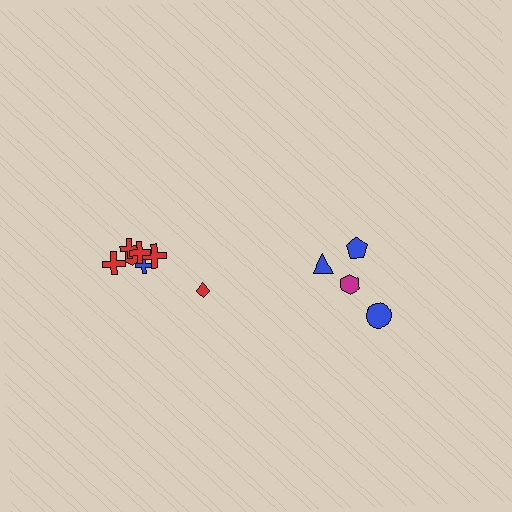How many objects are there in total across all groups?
There are 11 objects.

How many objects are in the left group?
There are 7 objects.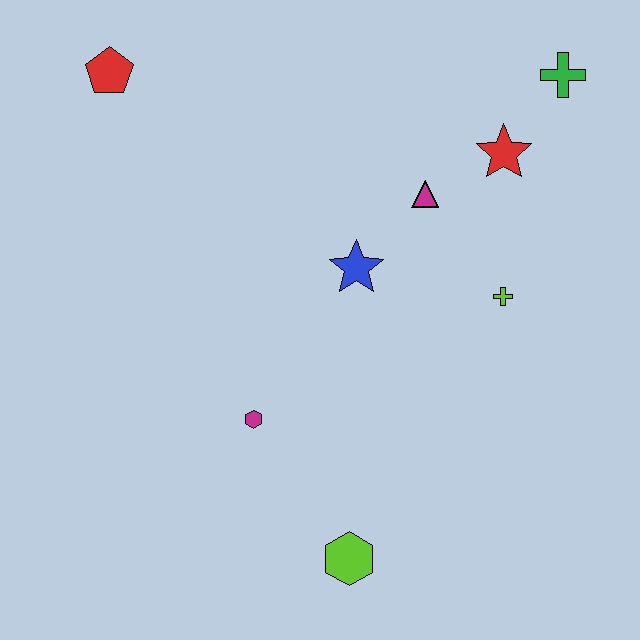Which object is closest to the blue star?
The magenta triangle is closest to the blue star.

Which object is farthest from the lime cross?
The red pentagon is farthest from the lime cross.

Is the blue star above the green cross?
No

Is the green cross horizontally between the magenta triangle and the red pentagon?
No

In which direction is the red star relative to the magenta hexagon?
The red star is above the magenta hexagon.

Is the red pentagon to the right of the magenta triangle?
No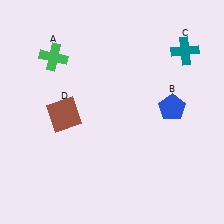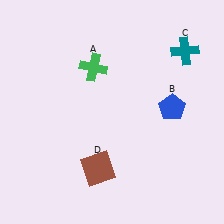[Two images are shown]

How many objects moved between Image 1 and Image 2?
2 objects moved between the two images.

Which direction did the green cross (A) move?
The green cross (A) moved right.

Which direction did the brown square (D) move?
The brown square (D) moved down.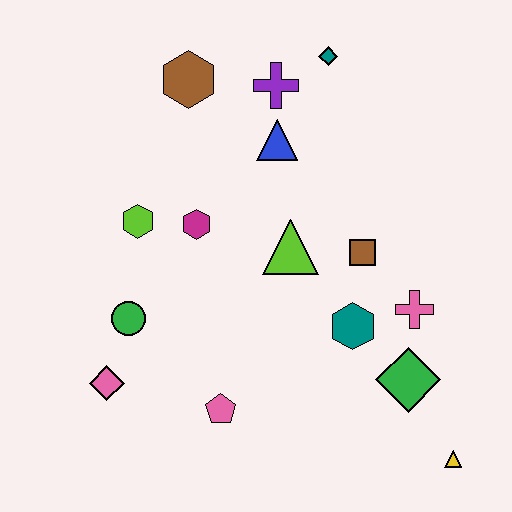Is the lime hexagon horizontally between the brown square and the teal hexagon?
No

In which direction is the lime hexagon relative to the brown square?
The lime hexagon is to the left of the brown square.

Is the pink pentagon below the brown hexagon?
Yes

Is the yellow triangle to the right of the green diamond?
Yes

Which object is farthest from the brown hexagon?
The yellow triangle is farthest from the brown hexagon.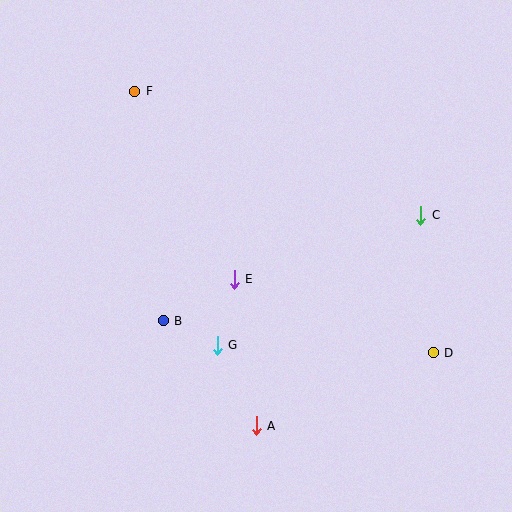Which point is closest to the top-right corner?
Point C is closest to the top-right corner.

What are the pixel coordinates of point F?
Point F is at (135, 91).